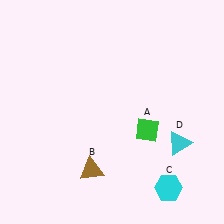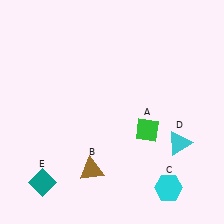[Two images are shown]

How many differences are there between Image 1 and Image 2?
There is 1 difference between the two images.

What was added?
A teal diamond (E) was added in Image 2.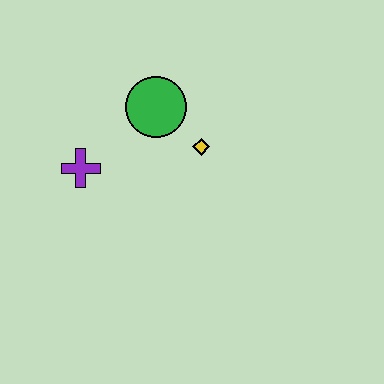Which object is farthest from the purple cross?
The yellow diamond is farthest from the purple cross.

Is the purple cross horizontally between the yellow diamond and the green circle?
No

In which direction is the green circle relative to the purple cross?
The green circle is to the right of the purple cross.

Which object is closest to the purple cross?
The green circle is closest to the purple cross.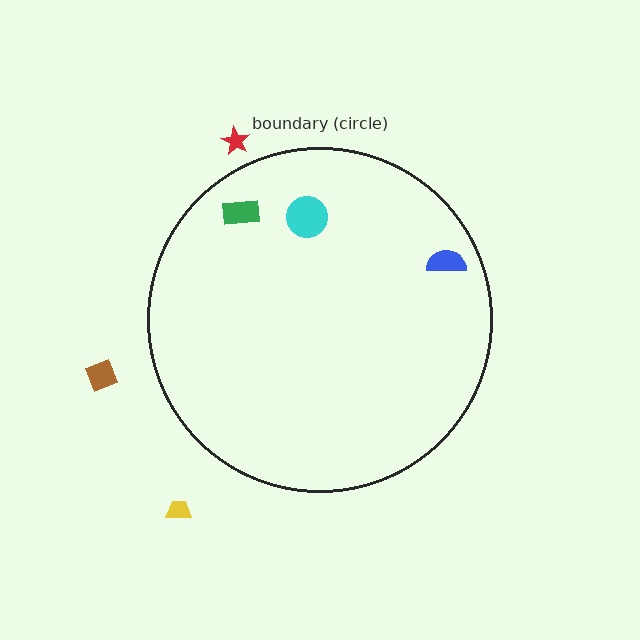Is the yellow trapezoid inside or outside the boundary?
Outside.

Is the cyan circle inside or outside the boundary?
Inside.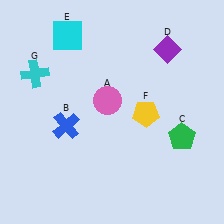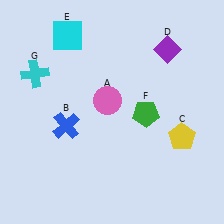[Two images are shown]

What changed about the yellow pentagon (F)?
In Image 1, F is yellow. In Image 2, it changed to green.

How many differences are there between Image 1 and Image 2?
There are 2 differences between the two images.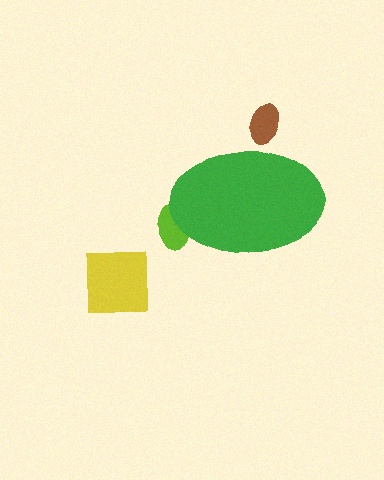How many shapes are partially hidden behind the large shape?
2 shapes are partially hidden.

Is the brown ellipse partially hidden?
Yes, the brown ellipse is partially hidden behind the green ellipse.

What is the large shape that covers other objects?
A green ellipse.